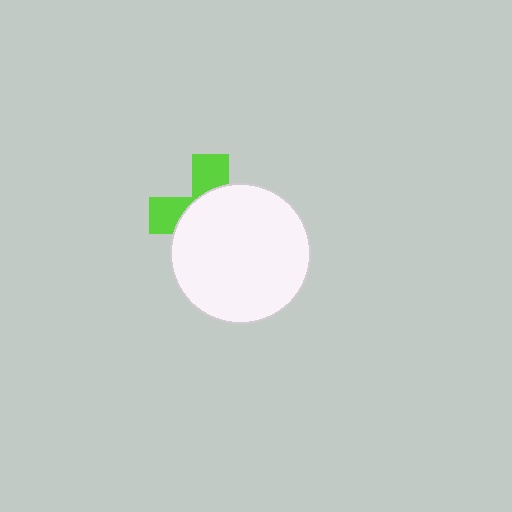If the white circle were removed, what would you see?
You would see the complete lime cross.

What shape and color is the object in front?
The object in front is a white circle.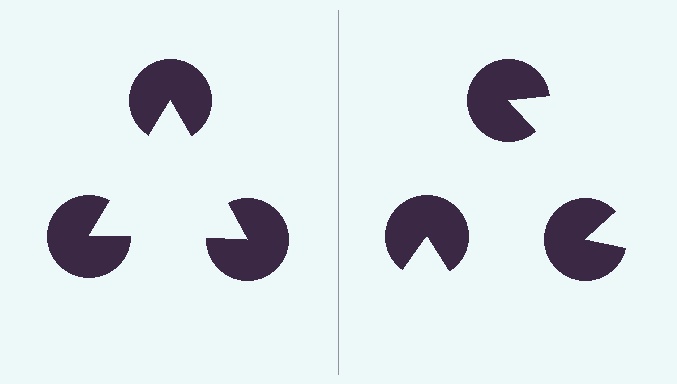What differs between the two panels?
The pac-man discs are positioned identically on both sides; only the wedge orientations differ. On the left they align to a triangle; on the right they are misaligned.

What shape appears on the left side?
An illusory triangle.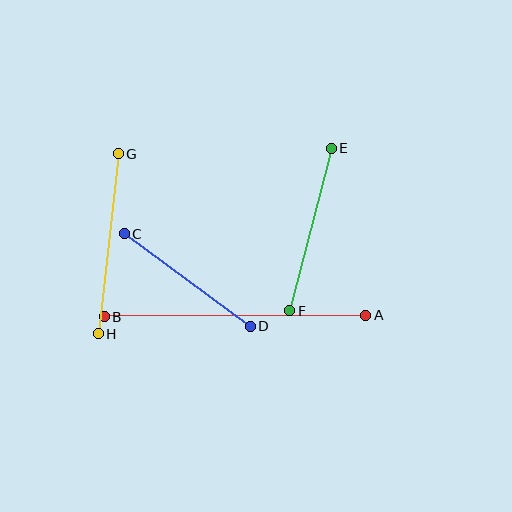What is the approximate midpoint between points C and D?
The midpoint is at approximately (187, 280) pixels.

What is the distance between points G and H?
The distance is approximately 182 pixels.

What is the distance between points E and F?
The distance is approximately 168 pixels.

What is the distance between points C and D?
The distance is approximately 156 pixels.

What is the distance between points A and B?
The distance is approximately 261 pixels.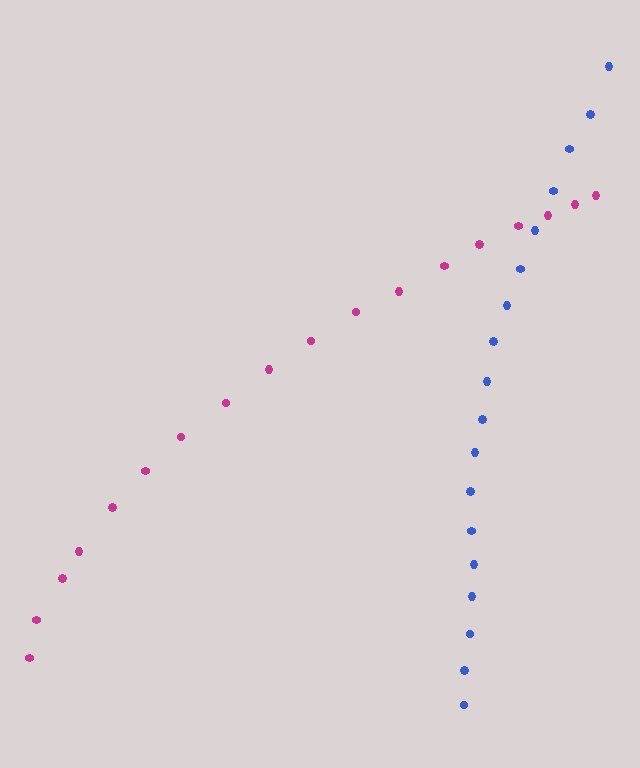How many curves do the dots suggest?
There are 2 distinct paths.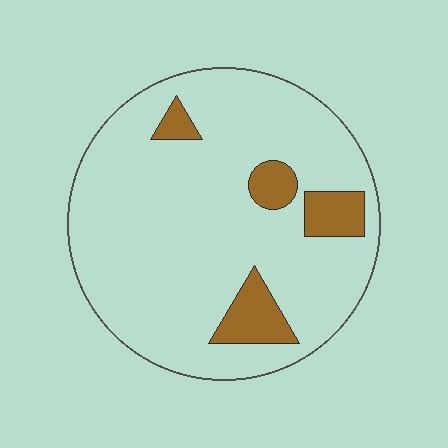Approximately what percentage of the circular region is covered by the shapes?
Approximately 10%.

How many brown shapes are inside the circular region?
4.